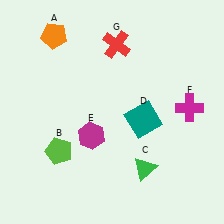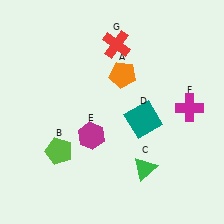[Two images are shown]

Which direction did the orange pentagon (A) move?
The orange pentagon (A) moved right.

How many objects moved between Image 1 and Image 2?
1 object moved between the two images.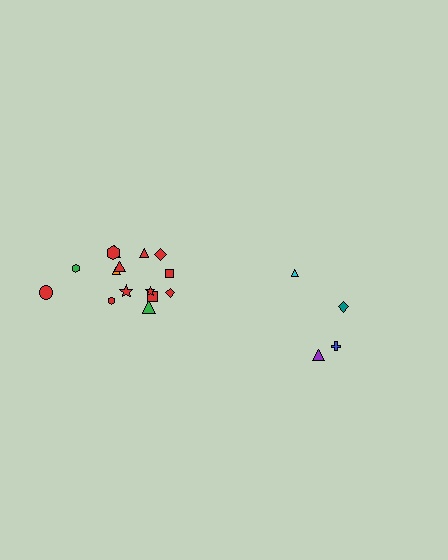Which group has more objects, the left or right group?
The left group.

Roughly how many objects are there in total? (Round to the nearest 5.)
Roughly 20 objects in total.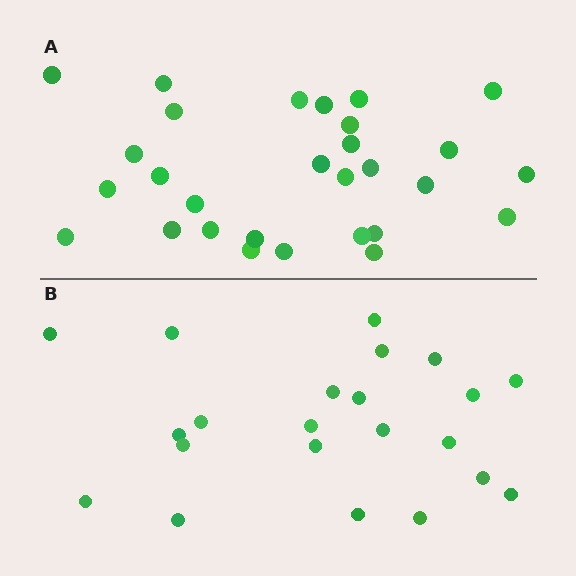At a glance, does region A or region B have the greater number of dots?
Region A (the top region) has more dots.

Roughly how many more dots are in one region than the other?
Region A has roughly 8 or so more dots than region B.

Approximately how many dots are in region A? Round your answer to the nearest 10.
About 30 dots. (The exact count is 29, which rounds to 30.)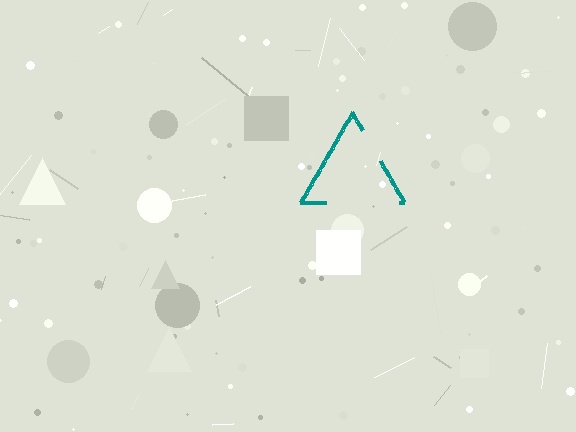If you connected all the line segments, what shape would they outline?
They would outline a triangle.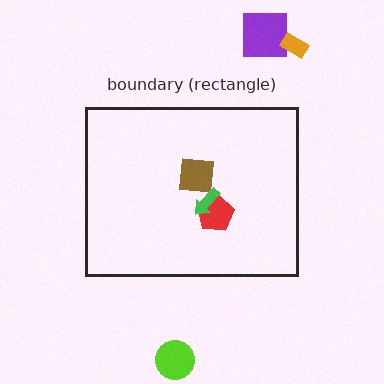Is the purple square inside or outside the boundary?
Outside.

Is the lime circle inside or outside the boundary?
Outside.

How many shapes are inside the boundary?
3 inside, 3 outside.